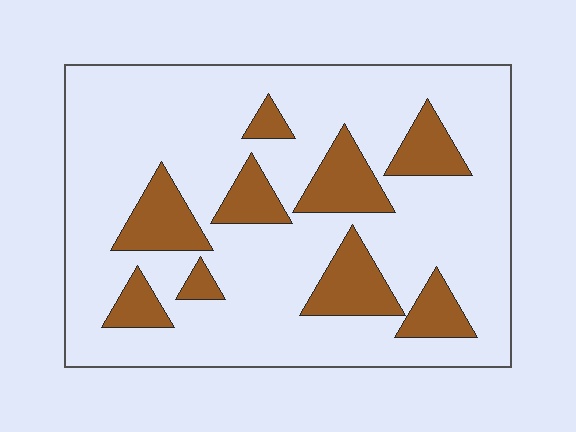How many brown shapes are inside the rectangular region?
9.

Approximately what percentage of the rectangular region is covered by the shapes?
Approximately 20%.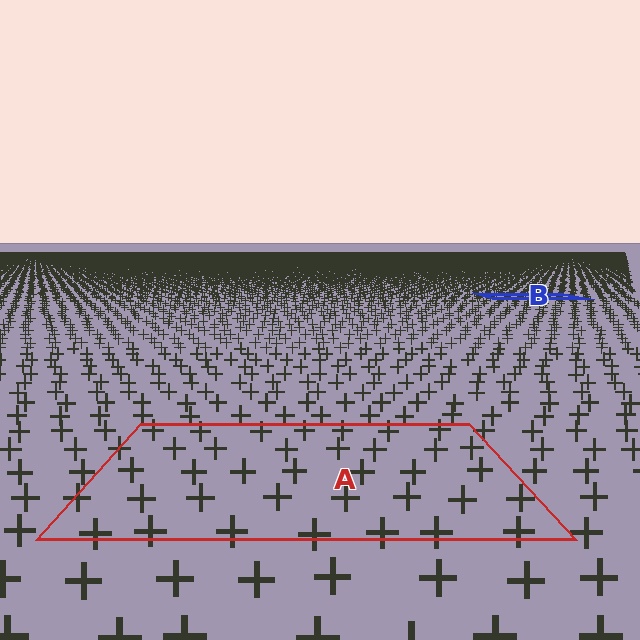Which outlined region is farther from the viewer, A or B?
Region B is farther from the viewer — the texture elements inside it appear smaller and more densely packed.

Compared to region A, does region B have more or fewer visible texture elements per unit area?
Region B has more texture elements per unit area — they are packed more densely because it is farther away.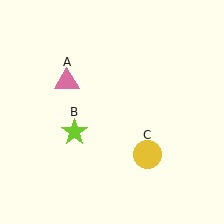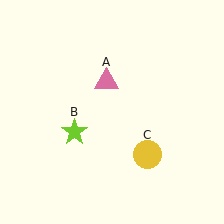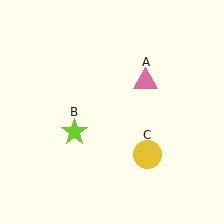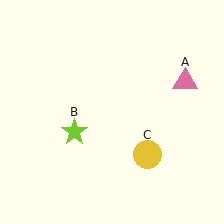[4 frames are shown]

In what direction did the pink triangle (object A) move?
The pink triangle (object A) moved right.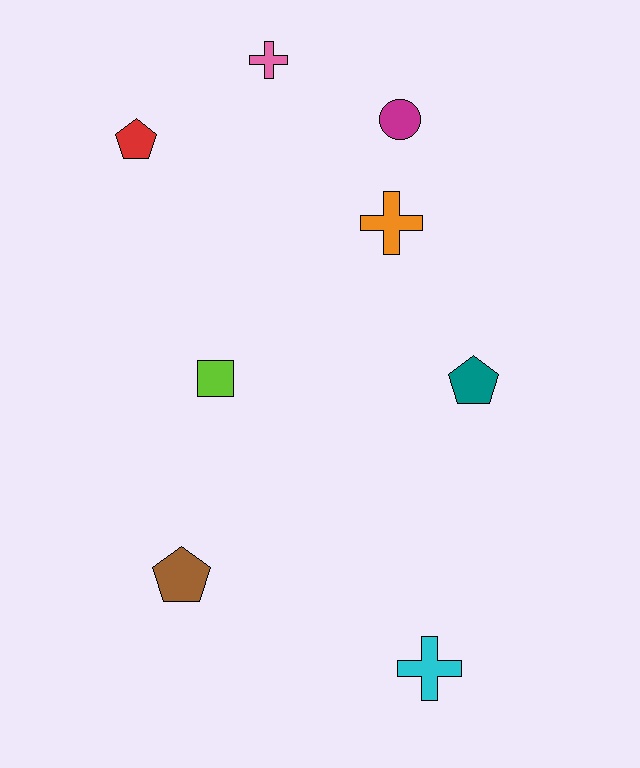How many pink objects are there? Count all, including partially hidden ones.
There is 1 pink object.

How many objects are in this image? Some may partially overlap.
There are 8 objects.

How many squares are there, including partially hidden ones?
There is 1 square.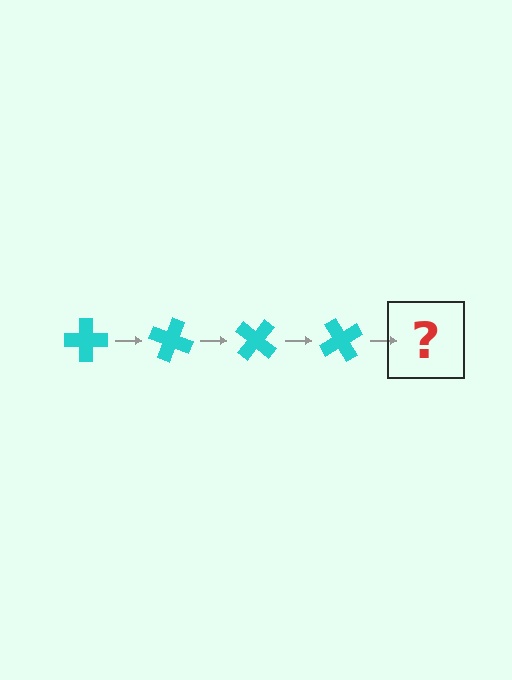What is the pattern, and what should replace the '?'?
The pattern is that the cross rotates 20 degrees each step. The '?' should be a cyan cross rotated 80 degrees.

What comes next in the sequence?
The next element should be a cyan cross rotated 80 degrees.